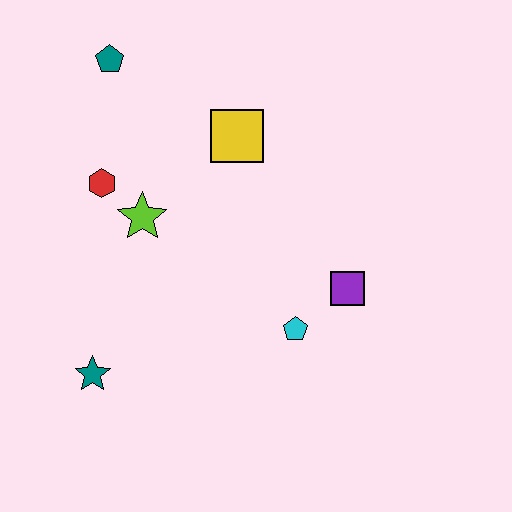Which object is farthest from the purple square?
The teal pentagon is farthest from the purple square.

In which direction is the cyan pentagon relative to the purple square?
The cyan pentagon is to the left of the purple square.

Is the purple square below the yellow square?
Yes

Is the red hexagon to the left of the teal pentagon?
Yes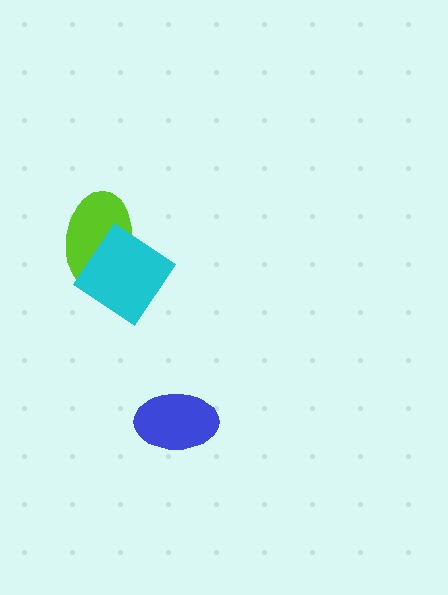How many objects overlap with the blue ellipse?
0 objects overlap with the blue ellipse.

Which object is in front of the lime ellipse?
The cyan diamond is in front of the lime ellipse.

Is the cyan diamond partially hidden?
No, no other shape covers it.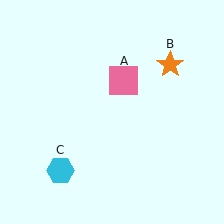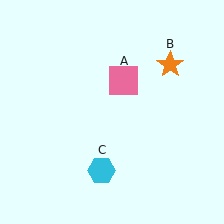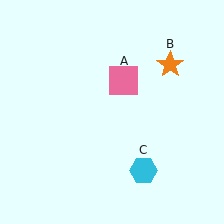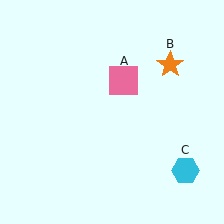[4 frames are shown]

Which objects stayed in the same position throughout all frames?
Pink square (object A) and orange star (object B) remained stationary.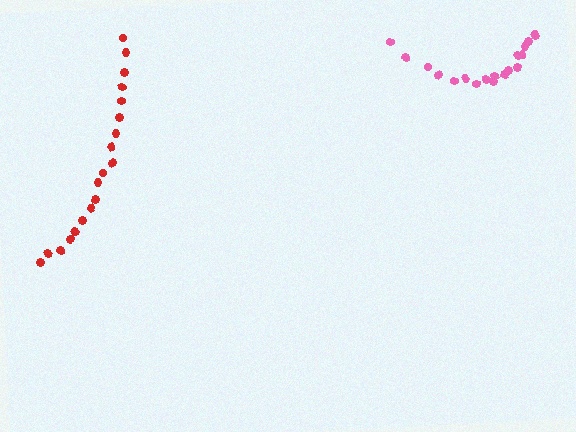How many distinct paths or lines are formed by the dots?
There are 2 distinct paths.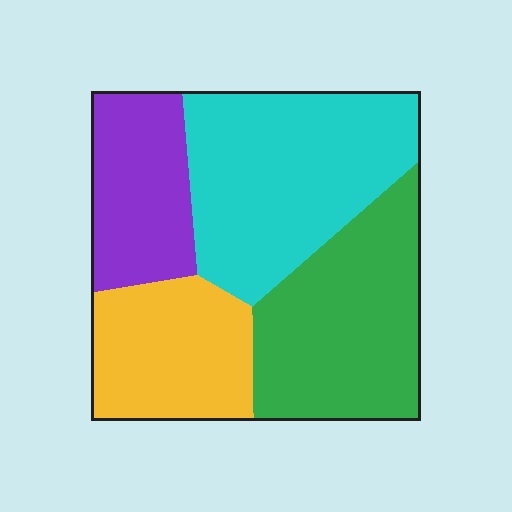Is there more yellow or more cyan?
Cyan.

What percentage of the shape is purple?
Purple takes up less than a quarter of the shape.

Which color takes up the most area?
Cyan, at roughly 35%.